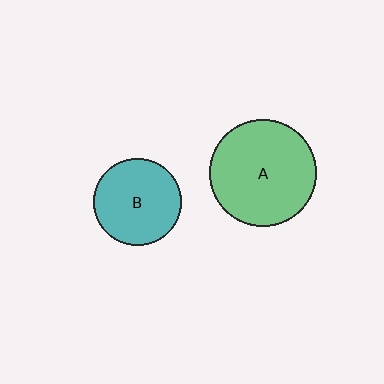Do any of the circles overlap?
No, none of the circles overlap.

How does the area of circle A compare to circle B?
Approximately 1.5 times.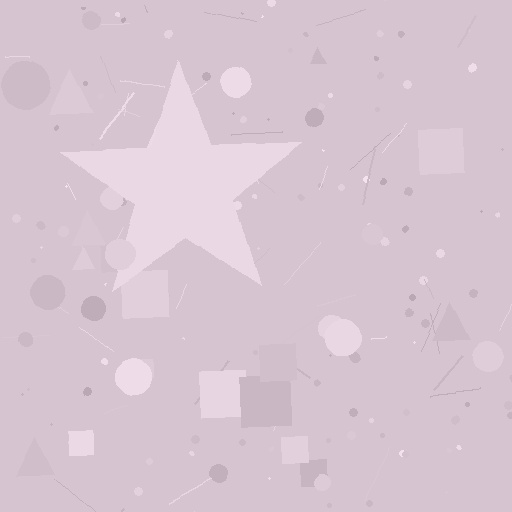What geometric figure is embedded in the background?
A star is embedded in the background.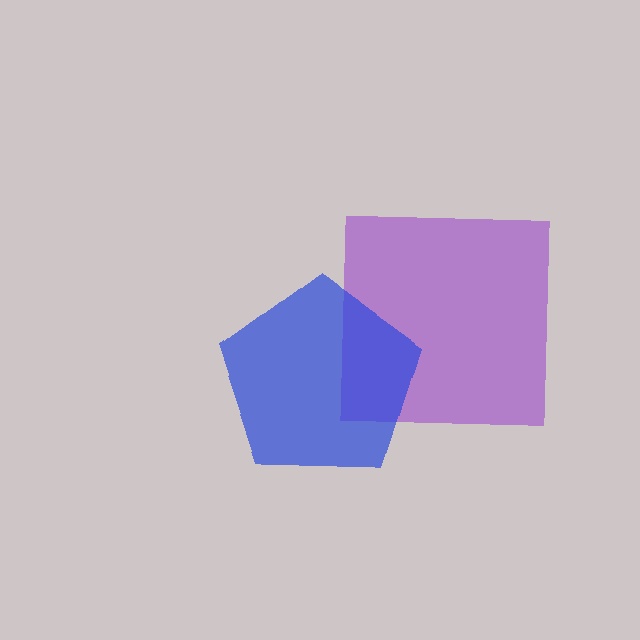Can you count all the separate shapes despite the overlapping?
Yes, there are 2 separate shapes.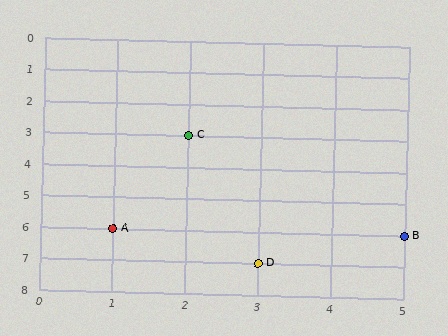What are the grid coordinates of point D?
Point D is at grid coordinates (3, 7).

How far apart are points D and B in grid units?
Points D and B are 2 columns and 1 row apart (about 2.2 grid units diagonally).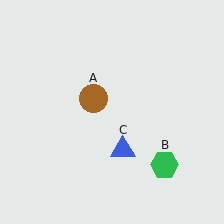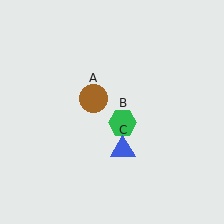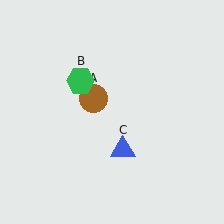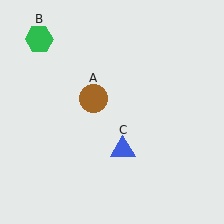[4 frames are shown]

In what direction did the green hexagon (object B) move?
The green hexagon (object B) moved up and to the left.